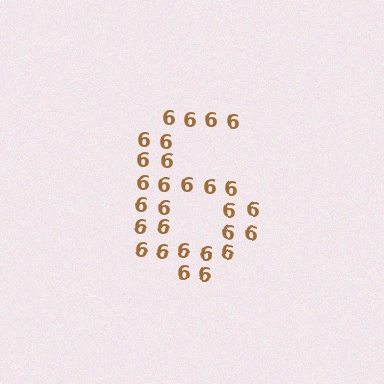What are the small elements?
The small elements are digit 6's.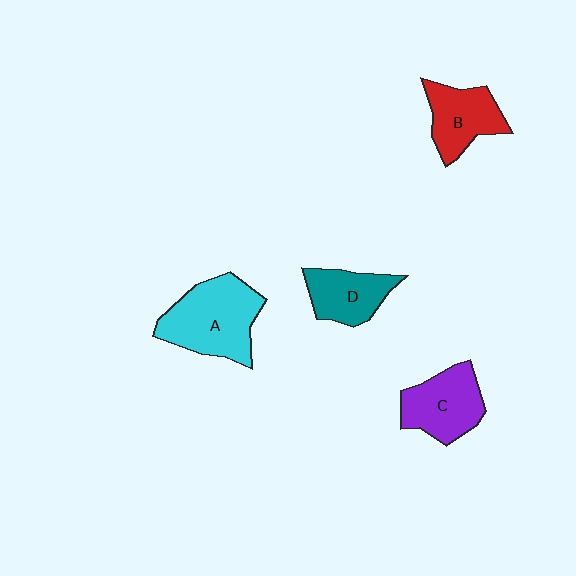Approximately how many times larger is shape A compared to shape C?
Approximately 1.4 times.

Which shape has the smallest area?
Shape D (teal).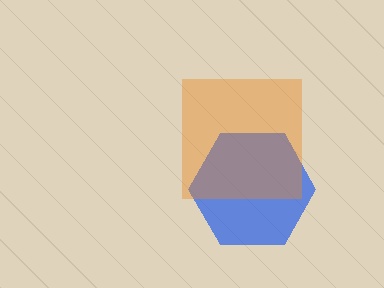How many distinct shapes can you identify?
There are 2 distinct shapes: a blue hexagon, an orange square.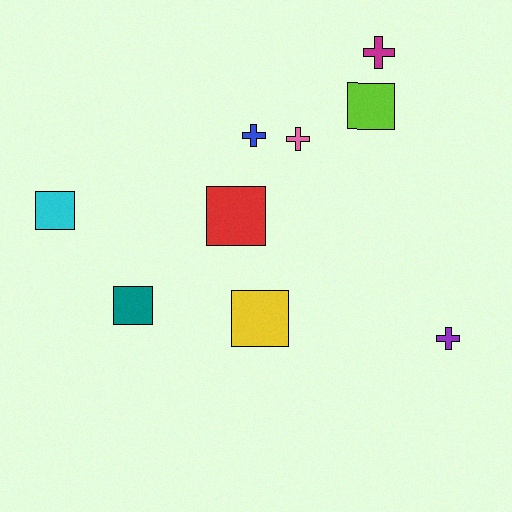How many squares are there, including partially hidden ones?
There are 5 squares.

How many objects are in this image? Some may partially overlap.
There are 9 objects.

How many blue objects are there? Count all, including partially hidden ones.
There is 1 blue object.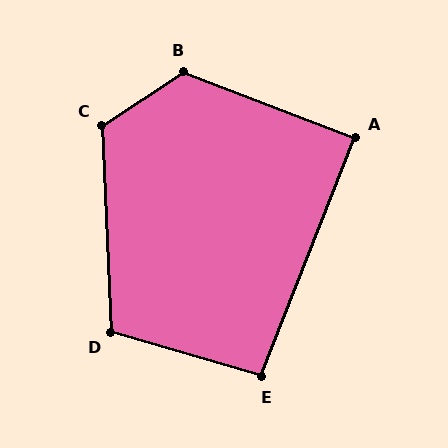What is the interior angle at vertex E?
Approximately 95 degrees (obtuse).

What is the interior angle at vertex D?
Approximately 109 degrees (obtuse).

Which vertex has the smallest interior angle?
A, at approximately 90 degrees.